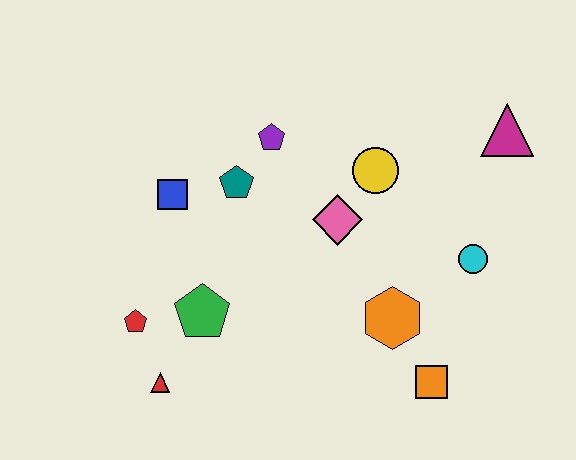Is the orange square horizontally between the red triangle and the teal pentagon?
No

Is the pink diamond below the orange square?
No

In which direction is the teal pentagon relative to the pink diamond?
The teal pentagon is to the left of the pink diamond.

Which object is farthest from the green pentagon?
The magenta triangle is farthest from the green pentagon.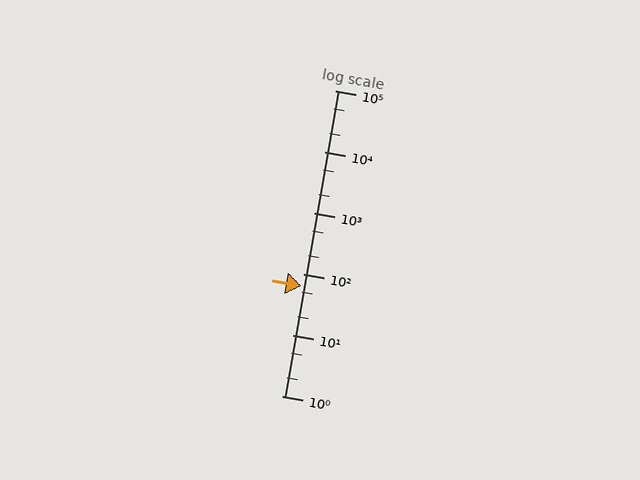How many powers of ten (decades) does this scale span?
The scale spans 5 decades, from 1 to 100000.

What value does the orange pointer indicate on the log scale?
The pointer indicates approximately 62.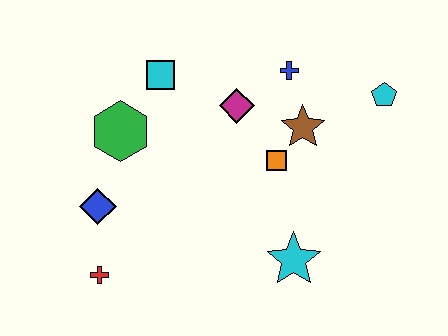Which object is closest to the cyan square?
The green hexagon is closest to the cyan square.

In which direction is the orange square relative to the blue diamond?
The orange square is to the right of the blue diamond.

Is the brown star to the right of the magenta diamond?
Yes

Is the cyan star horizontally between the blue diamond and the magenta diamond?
No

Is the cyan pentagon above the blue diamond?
Yes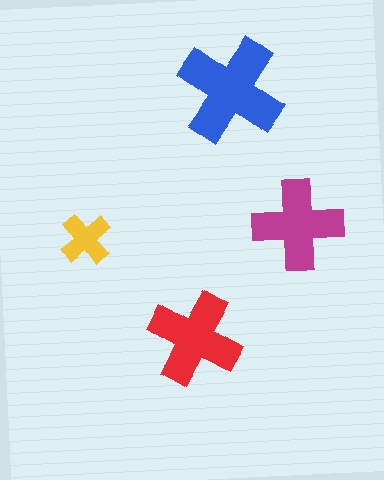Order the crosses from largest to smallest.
the blue one, the red one, the magenta one, the yellow one.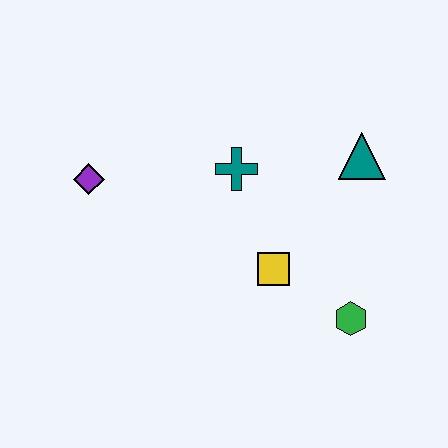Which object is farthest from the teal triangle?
The purple diamond is farthest from the teal triangle.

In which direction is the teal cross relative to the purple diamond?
The teal cross is to the right of the purple diamond.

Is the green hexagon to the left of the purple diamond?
No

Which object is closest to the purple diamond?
The teal cross is closest to the purple diamond.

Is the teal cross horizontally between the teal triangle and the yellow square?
No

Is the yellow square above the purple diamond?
No